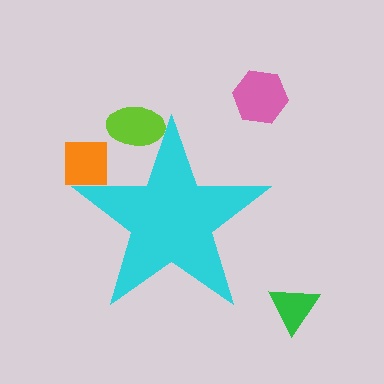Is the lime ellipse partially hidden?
Yes, the lime ellipse is partially hidden behind the cyan star.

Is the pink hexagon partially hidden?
No, the pink hexagon is fully visible.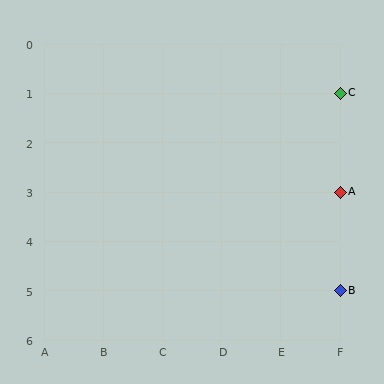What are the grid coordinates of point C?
Point C is at grid coordinates (F, 1).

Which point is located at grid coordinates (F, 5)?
Point B is at (F, 5).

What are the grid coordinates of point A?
Point A is at grid coordinates (F, 3).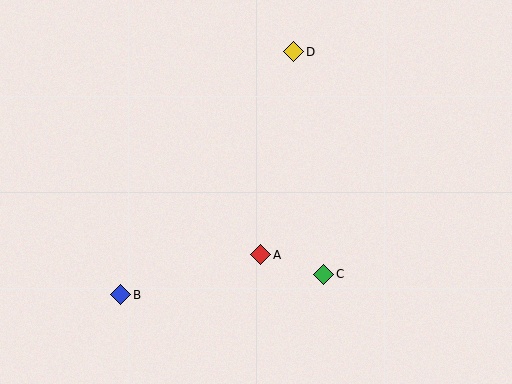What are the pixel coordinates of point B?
Point B is at (121, 295).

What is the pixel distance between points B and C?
The distance between B and C is 204 pixels.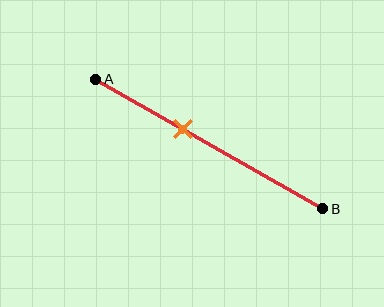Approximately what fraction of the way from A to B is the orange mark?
The orange mark is approximately 40% of the way from A to B.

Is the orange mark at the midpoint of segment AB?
No, the mark is at about 40% from A, not at the 50% midpoint.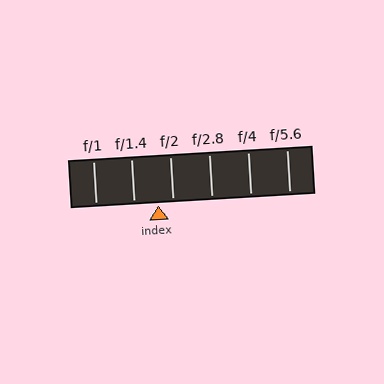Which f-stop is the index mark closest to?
The index mark is closest to f/2.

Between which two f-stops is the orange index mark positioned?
The index mark is between f/1.4 and f/2.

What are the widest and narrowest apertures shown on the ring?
The widest aperture shown is f/1 and the narrowest is f/5.6.